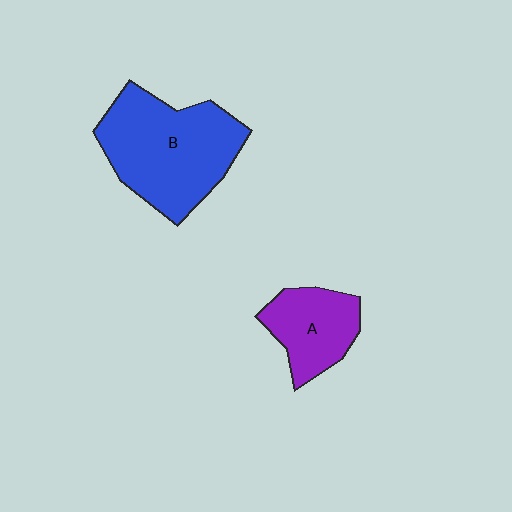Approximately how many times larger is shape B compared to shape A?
Approximately 1.9 times.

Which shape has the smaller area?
Shape A (purple).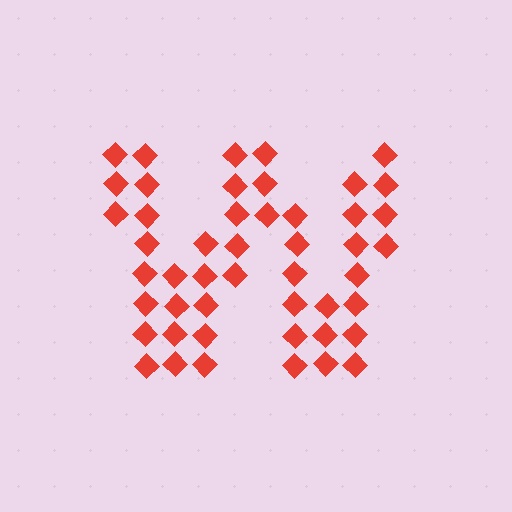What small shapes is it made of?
It is made of small diamonds.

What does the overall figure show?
The overall figure shows the letter W.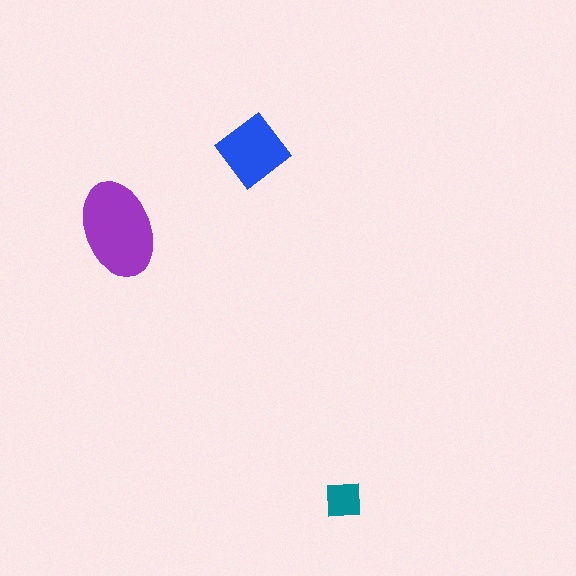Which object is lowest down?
The teal square is bottommost.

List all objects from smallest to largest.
The teal square, the blue diamond, the purple ellipse.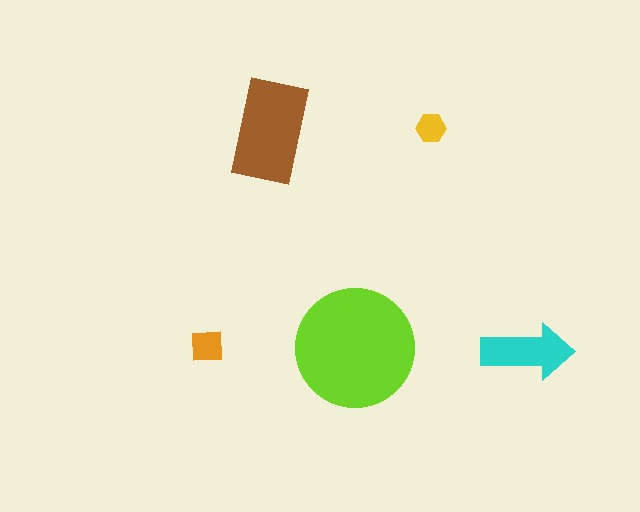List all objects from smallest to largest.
The yellow hexagon, the orange square, the cyan arrow, the brown rectangle, the lime circle.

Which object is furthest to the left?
The orange square is leftmost.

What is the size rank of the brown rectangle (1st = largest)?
2nd.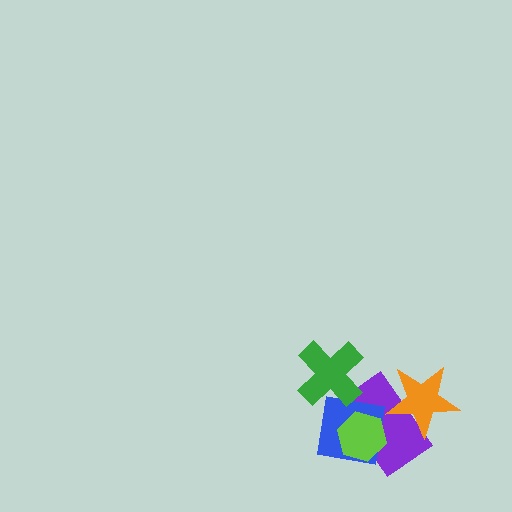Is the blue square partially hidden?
Yes, it is partially covered by another shape.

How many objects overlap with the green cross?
1 object overlaps with the green cross.